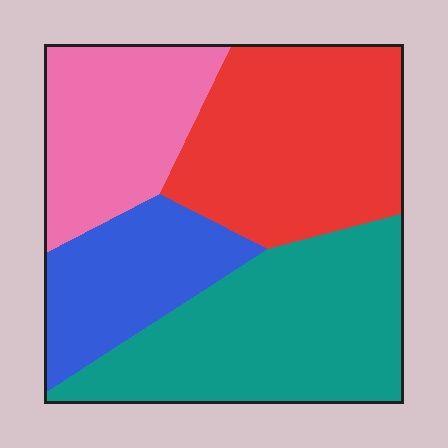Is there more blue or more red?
Red.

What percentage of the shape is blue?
Blue takes up between a sixth and a third of the shape.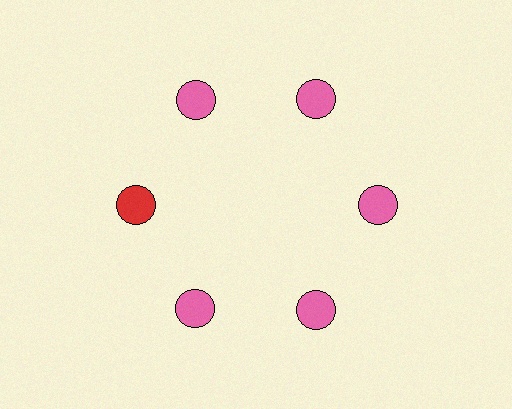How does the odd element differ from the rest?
It has a different color: red instead of pink.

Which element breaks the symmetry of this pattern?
The red circle at roughly the 9 o'clock position breaks the symmetry. All other shapes are pink circles.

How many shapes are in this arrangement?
There are 6 shapes arranged in a ring pattern.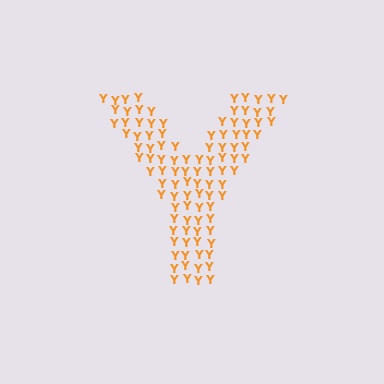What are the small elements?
The small elements are letter Y's.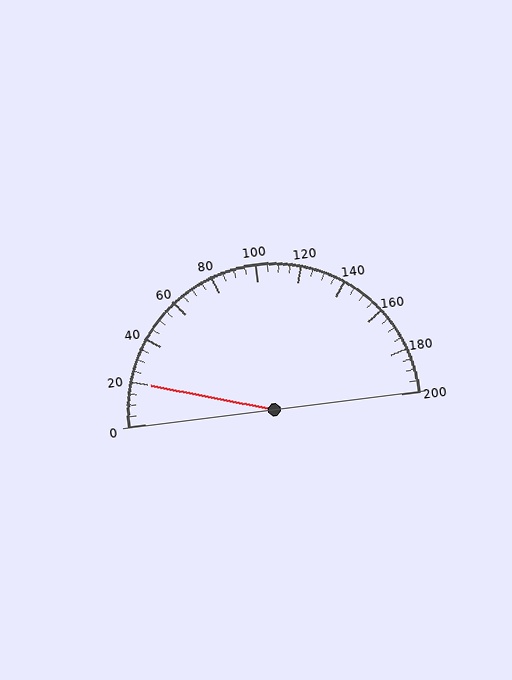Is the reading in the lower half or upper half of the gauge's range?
The reading is in the lower half of the range (0 to 200).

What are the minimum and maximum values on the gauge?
The gauge ranges from 0 to 200.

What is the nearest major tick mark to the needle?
The nearest major tick mark is 20.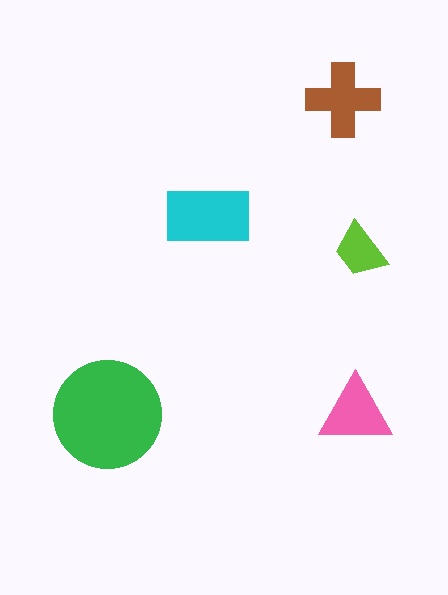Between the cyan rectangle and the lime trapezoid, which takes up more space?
The cyan rectangle.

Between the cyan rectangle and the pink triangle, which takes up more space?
The cyan rectangle.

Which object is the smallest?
The lime trapezoid.